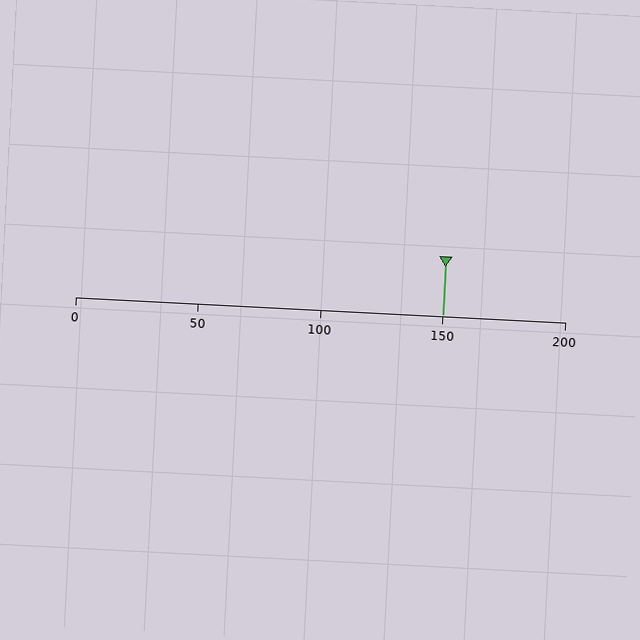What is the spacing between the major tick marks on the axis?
The major ticks are spaced 50 apart.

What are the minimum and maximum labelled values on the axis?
The axis runs from 0 to 200.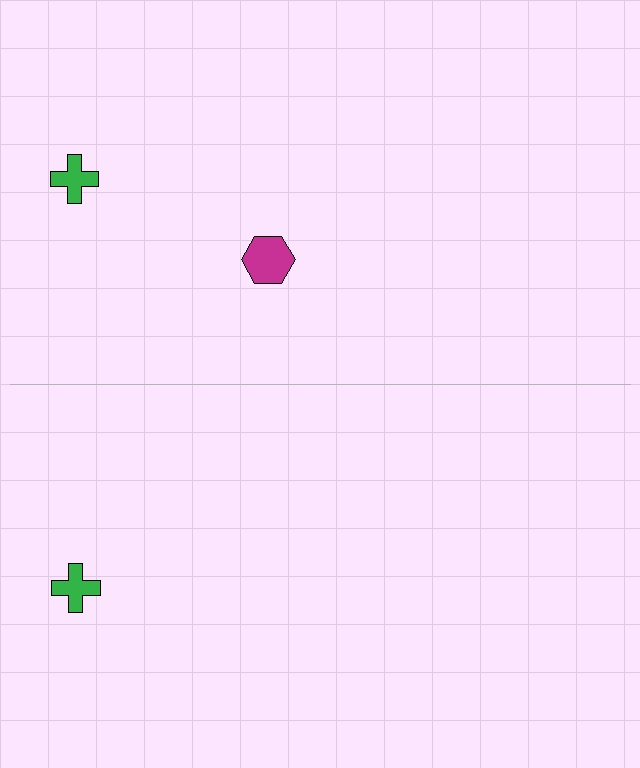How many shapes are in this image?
There are 3 shapes in this image.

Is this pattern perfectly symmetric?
No, the pattern is not perfectly symmetric. A magenta hexagon is missing from the bottom side.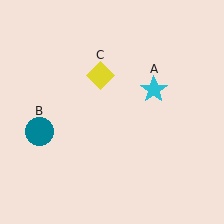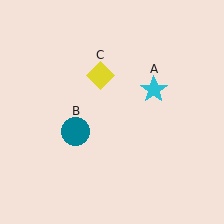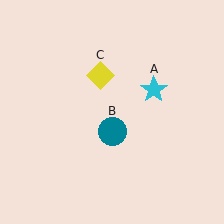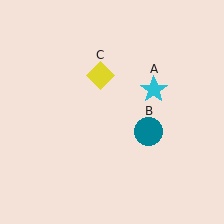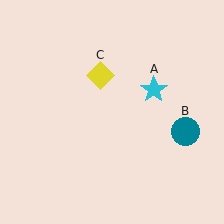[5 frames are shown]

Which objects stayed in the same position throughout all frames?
Cyan star (object A) and yellow diamond (object C) remained stationary.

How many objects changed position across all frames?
1 object changed position: teal circle (object B).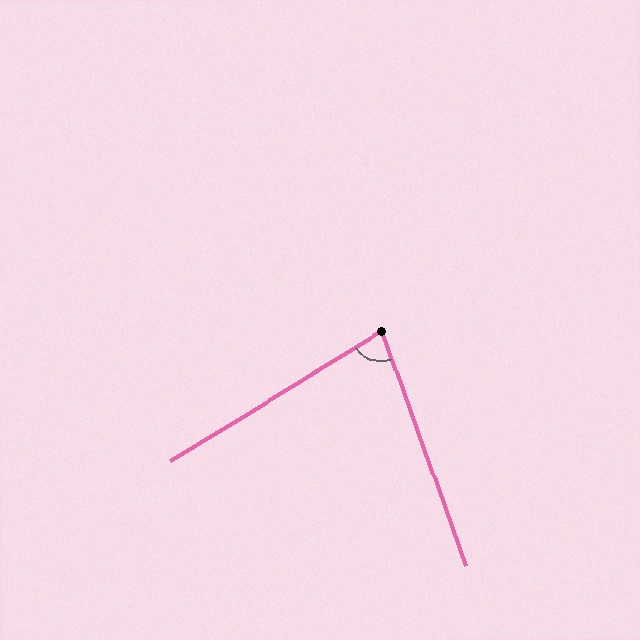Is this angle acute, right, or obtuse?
It is acute.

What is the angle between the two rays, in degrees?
Approximately 78 degrees.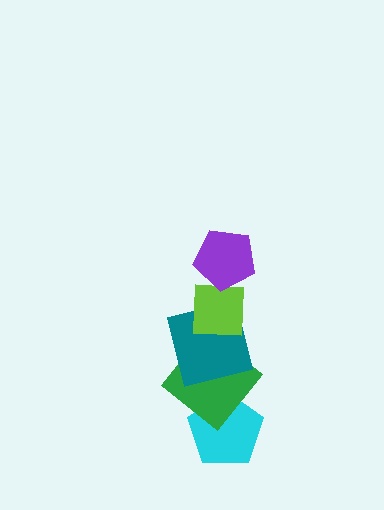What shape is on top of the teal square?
The lime square is on top of the teal square.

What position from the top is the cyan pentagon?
The cyan pentagon is 5th from the top.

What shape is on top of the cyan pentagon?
The green diamond is on top of the cyan pentagon.